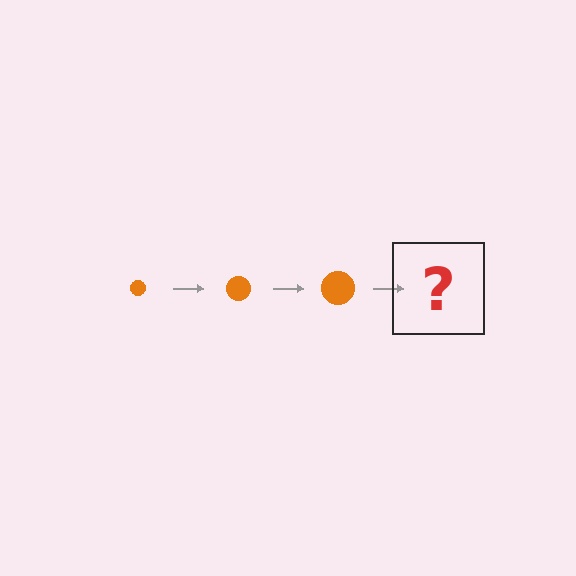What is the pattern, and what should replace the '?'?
The pattern is that the circle gets progressively larger each step. The '?' should be an orange circle, larger than the previous one.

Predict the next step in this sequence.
The next step is an orange circle, larger than the previous one.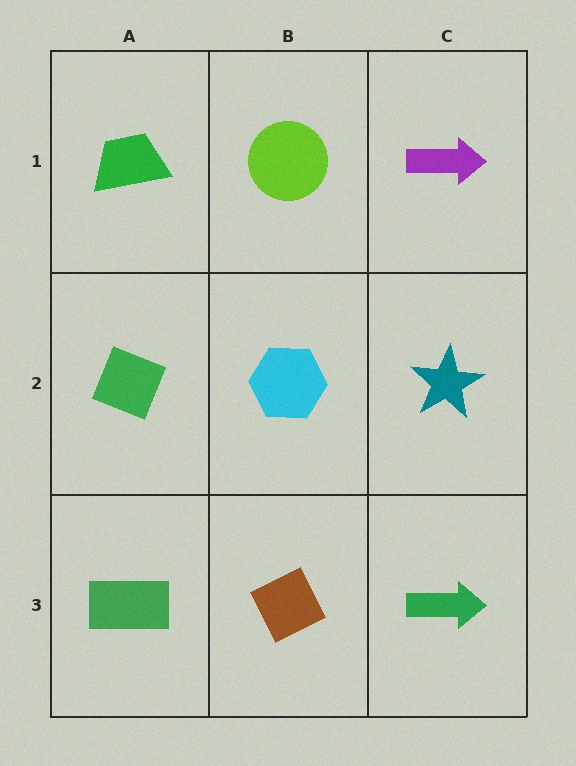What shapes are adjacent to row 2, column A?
A green trapezoid (row 1, column A), a green rectangle (row 3, column A), a cyan hexagon (row 2, column B).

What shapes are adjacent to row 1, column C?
A teal star (row 2, column C), a lime circle (row 1, column B).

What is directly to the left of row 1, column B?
A green trapezoid.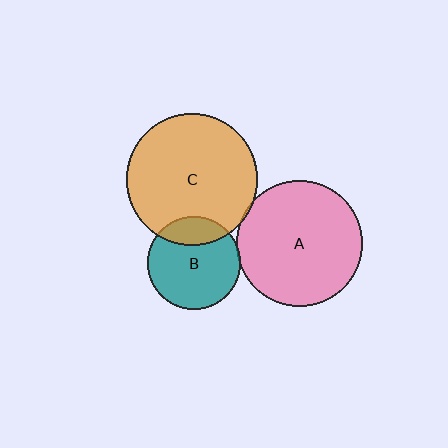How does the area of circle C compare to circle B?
Approximately 2.0 times.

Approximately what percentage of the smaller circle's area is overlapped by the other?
Approximately 5%.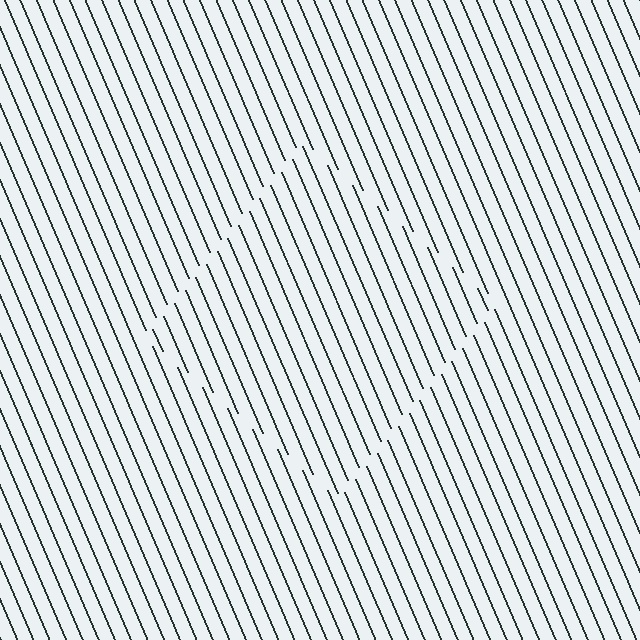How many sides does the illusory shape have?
4 sides — the line-ends trace a square.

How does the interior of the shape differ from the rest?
The interior of the shape contains the same grating, shifted by half a period — the contour is defined by the phase discontinuity where line-ends from the inner and outer gratings abut.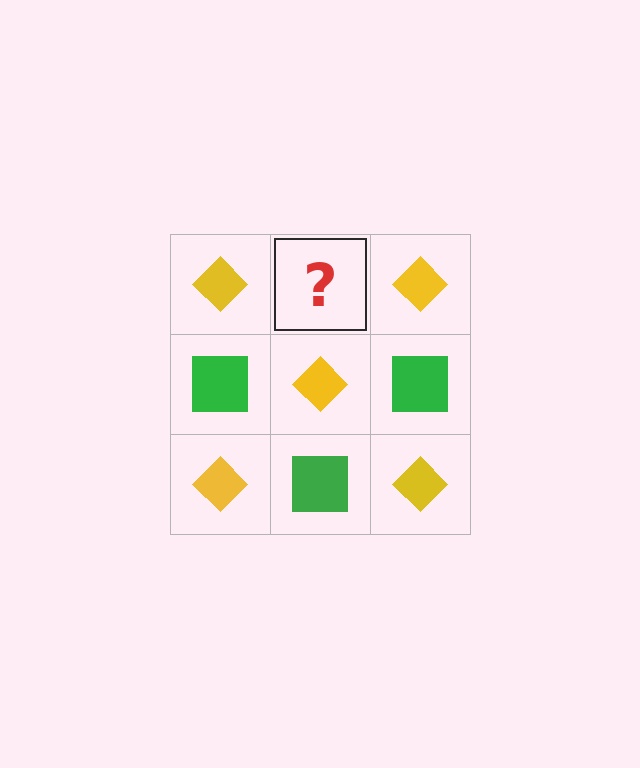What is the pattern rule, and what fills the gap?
The rule is that it alternates yellow diamond and green square in a checkerboard pattern. The gap should be filled with a green square.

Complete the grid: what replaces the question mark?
The question mark should be replaced with a green square.